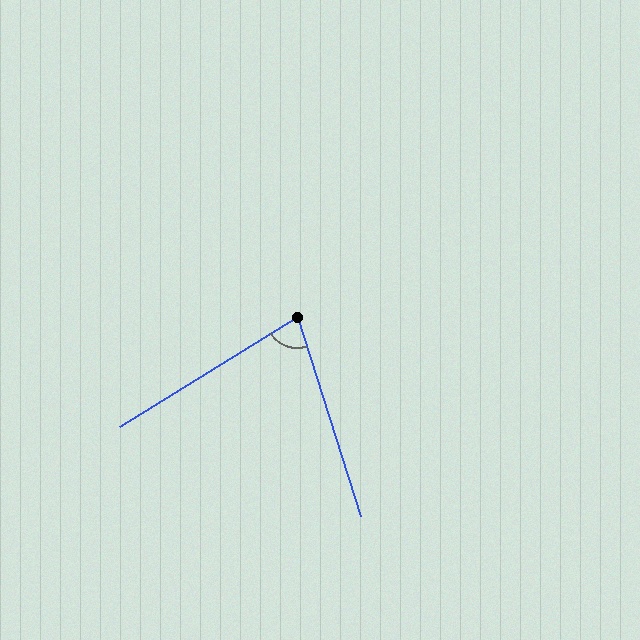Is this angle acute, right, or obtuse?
It is acute.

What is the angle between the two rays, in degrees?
Approximately 76 degrees.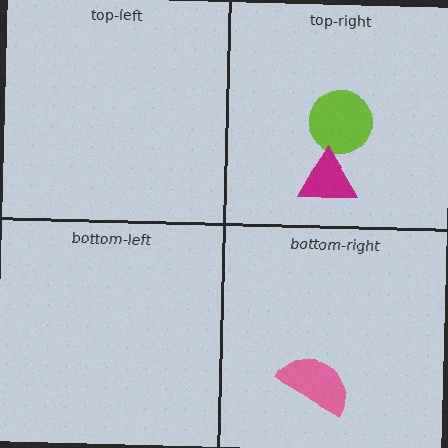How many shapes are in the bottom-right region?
1.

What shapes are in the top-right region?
The lime circle, the magenta triangle.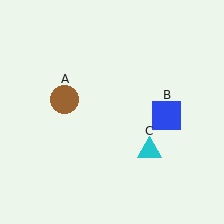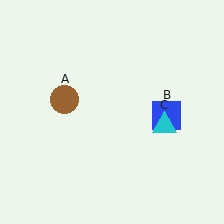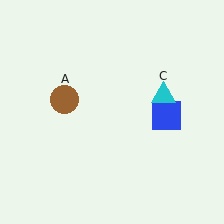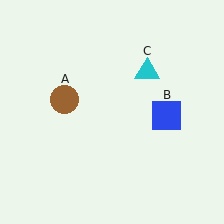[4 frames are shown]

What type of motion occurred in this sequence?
The cyan triangle (object C) rotated counterclockwise around the center of the scene.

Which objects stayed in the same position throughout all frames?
Brown circle (object A) and blue square (object B) remained stationary.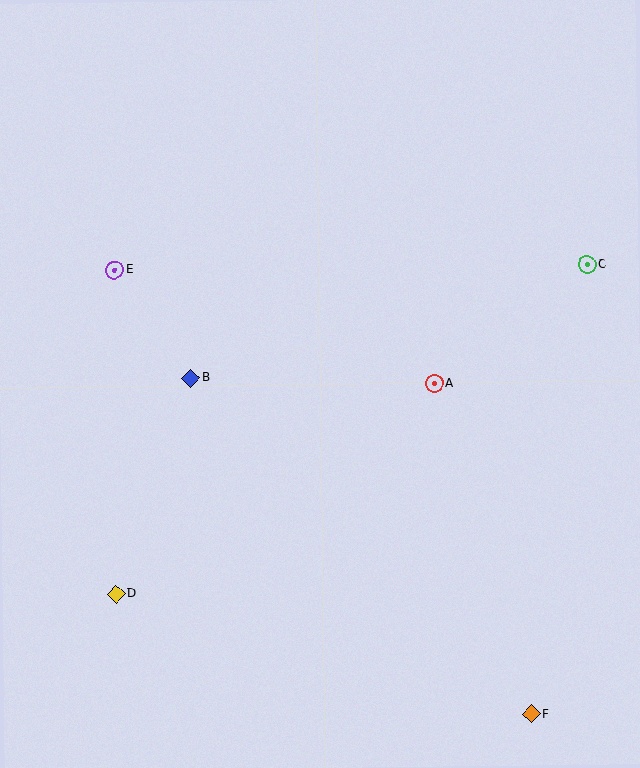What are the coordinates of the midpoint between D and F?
The midpoint between D and F is at (324, 654).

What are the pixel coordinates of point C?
Point C is at (587, 264).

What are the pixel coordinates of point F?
Point F is at (531, 714).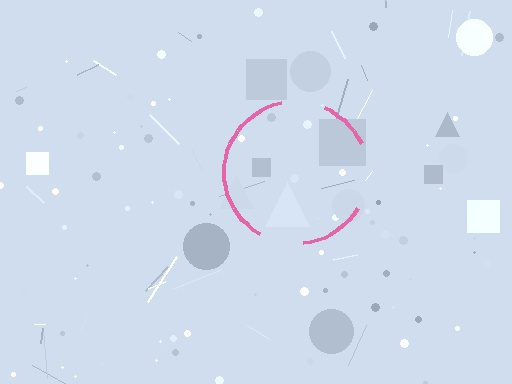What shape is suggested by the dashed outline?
The dashed outline suggests a circle.